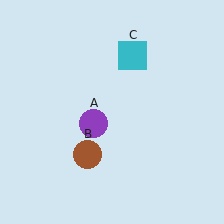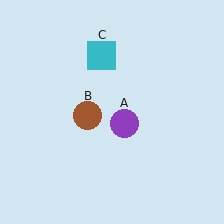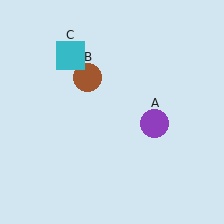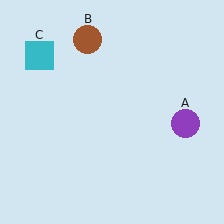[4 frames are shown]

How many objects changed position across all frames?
3 objects changed position: purple circle (object A), brown circle (object B), cyan square (object C).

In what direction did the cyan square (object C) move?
The cyan square (object C) moved left.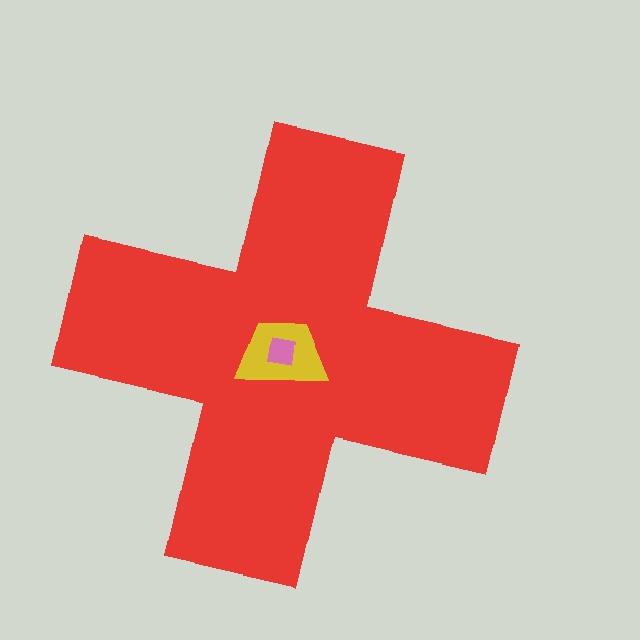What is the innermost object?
The pink square.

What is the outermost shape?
The red cross.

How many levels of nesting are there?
3.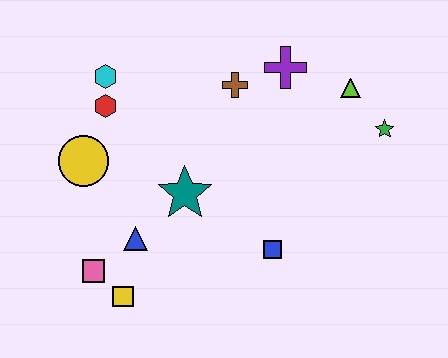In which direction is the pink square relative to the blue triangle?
The pink square is to the left of the blue triangle.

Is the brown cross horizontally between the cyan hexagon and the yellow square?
No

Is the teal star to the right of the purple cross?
No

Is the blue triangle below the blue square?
No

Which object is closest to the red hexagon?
The cyan hexagon is closest to the red hexagon.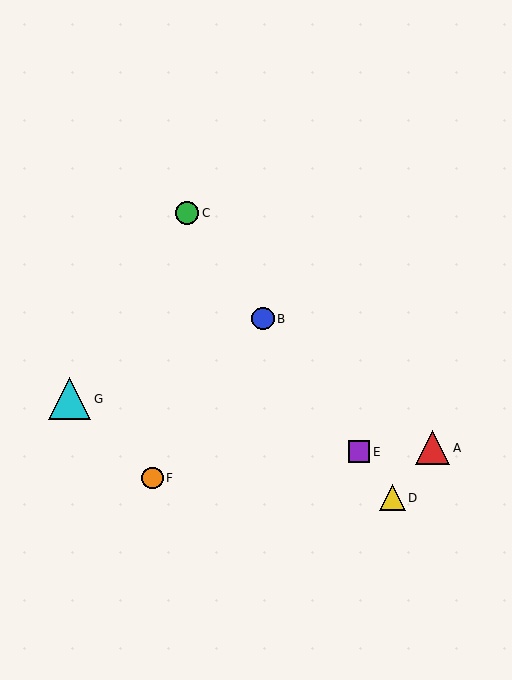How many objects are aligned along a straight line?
4 objects (B, C, D, E) are aligned along a straight line.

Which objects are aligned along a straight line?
Objects B, C, D, E are aligned along a straight line.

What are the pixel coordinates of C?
Object C is at (187, 213).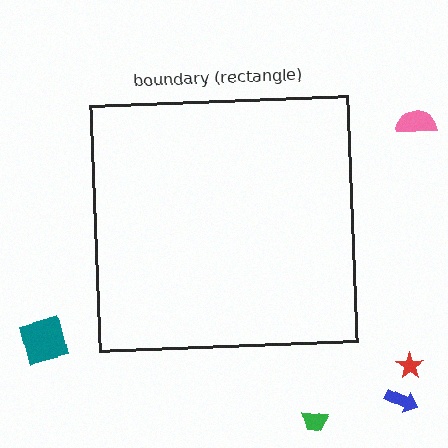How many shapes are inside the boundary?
0 inside, 5 outside.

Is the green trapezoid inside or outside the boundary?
Outside.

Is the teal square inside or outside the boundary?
Outside.